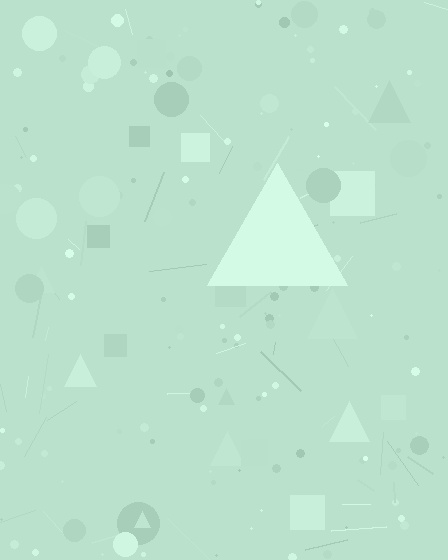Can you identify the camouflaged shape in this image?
The camouflaged shape is a triangle.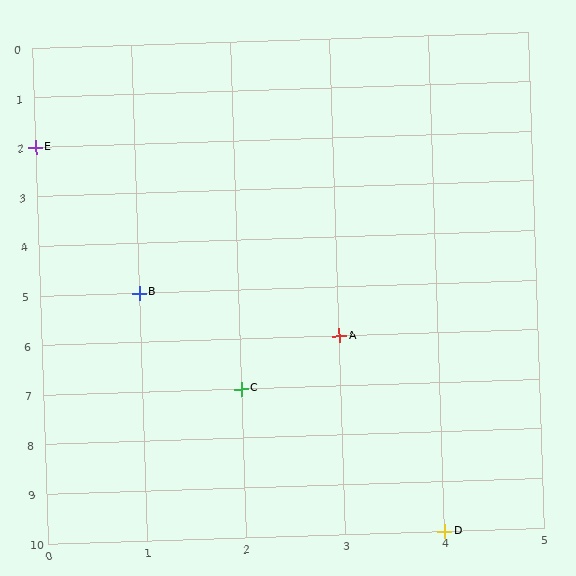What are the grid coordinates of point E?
Point E is at grid coordinates (0, 2).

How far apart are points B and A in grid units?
Points B and A are 2 columns and 1 row apart (about 2.2 grid units diagonally).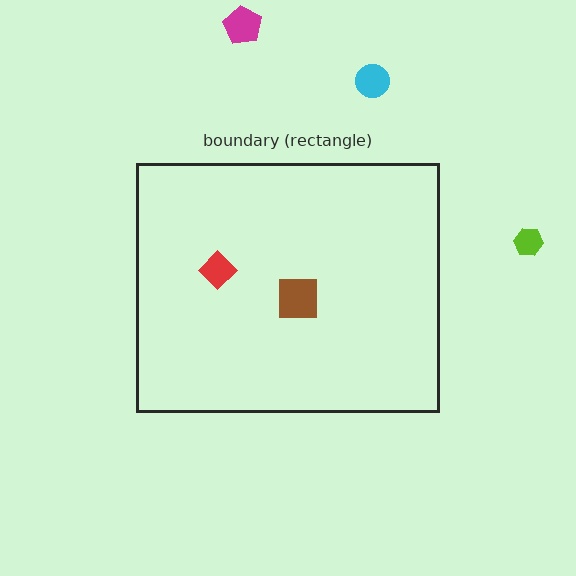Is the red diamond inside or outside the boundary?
Inside.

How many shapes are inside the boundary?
2 inside, 3 outside.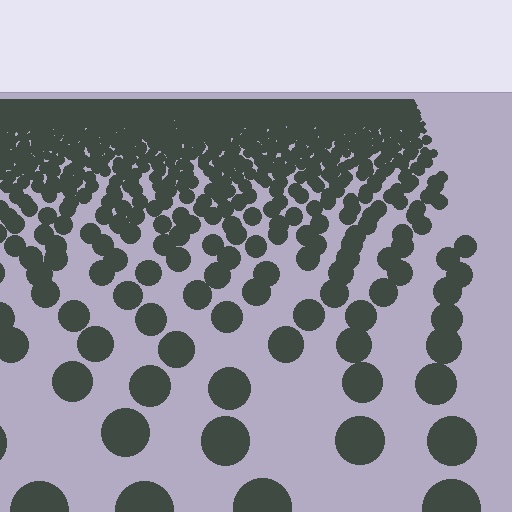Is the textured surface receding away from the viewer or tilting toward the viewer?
The surface is receding away from the viewer. Texture elements get smaller and denser toward the top.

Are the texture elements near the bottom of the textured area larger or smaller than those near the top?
Larger. Near the bottom, elements are closer to the viewer and appear at a bigger on-screen size.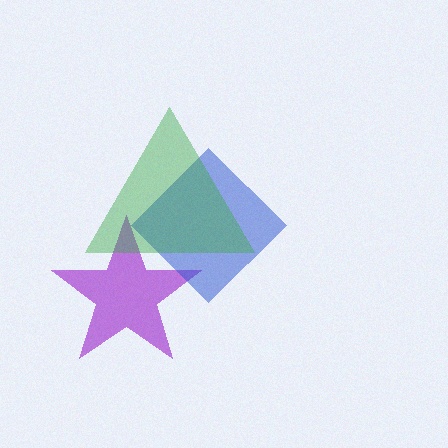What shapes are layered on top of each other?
The layered shapes are: a purple star, a blue diamond, a green triangle.